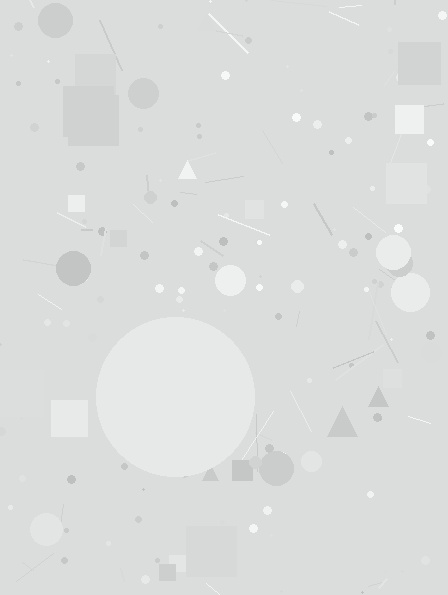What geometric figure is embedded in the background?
A circle is embedded in the background.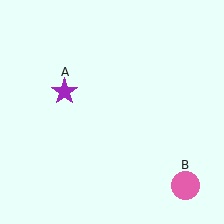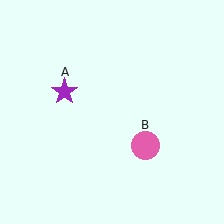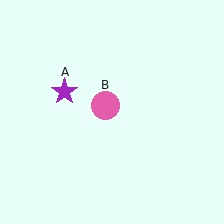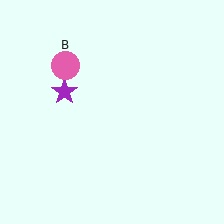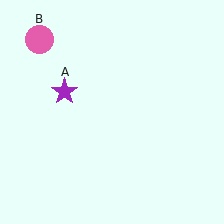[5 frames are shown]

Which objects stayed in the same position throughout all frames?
Purple star (object A) remained stationary.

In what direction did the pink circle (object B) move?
The pink circle (object B) moved up and to the left.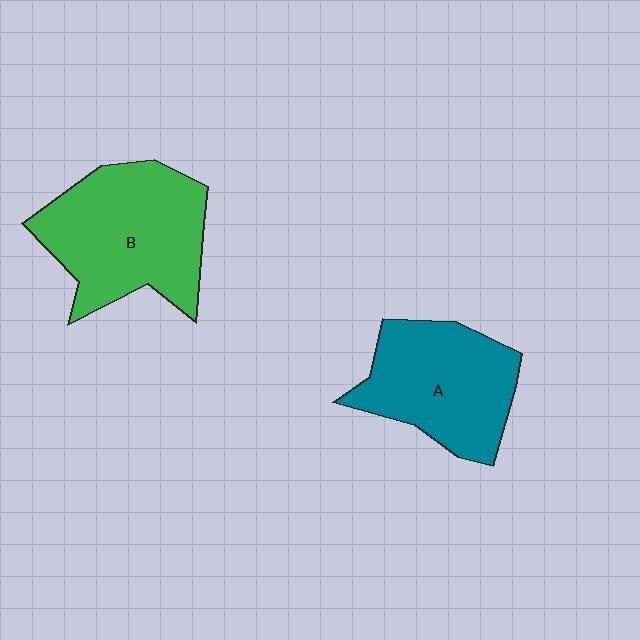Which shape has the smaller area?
Shape A (teal).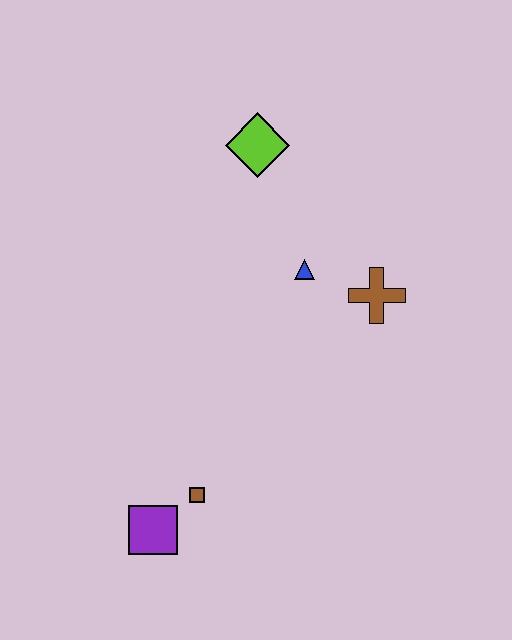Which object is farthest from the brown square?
The lime diamond is farthest from the brown square.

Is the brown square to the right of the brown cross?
No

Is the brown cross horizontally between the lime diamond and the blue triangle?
No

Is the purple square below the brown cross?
Yes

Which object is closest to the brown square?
The purple square is closest to the brown square.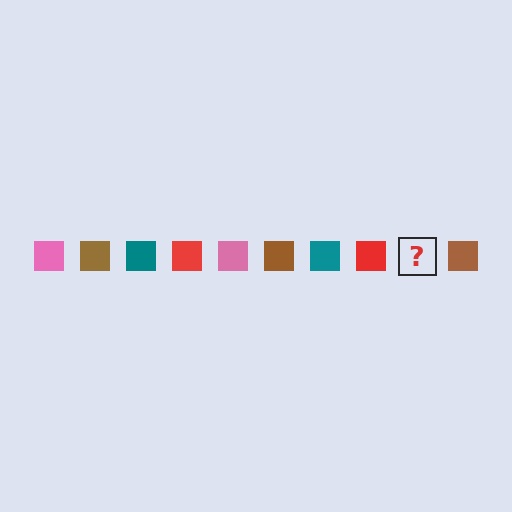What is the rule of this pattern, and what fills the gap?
The rule is that the pattern cycles through pink, brown, teal, red squares. The gap should be filled with a pink square.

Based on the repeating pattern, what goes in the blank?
The blank should be a pink square.